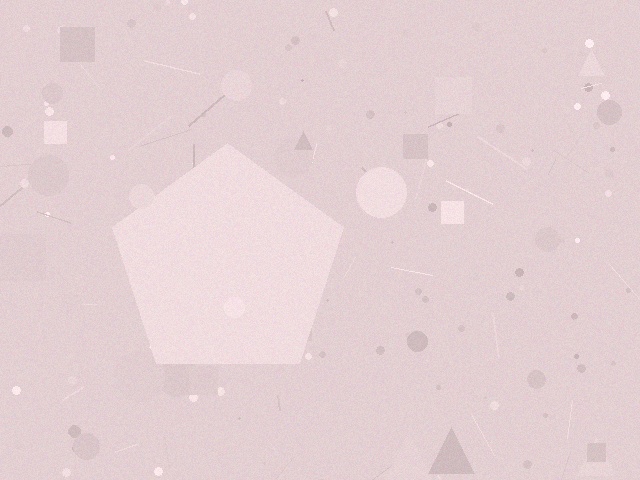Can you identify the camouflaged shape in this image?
The camouflaged shape is a pentagon.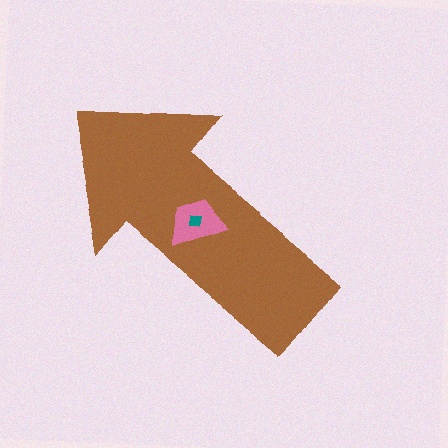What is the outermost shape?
The brown arrow.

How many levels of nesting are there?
3.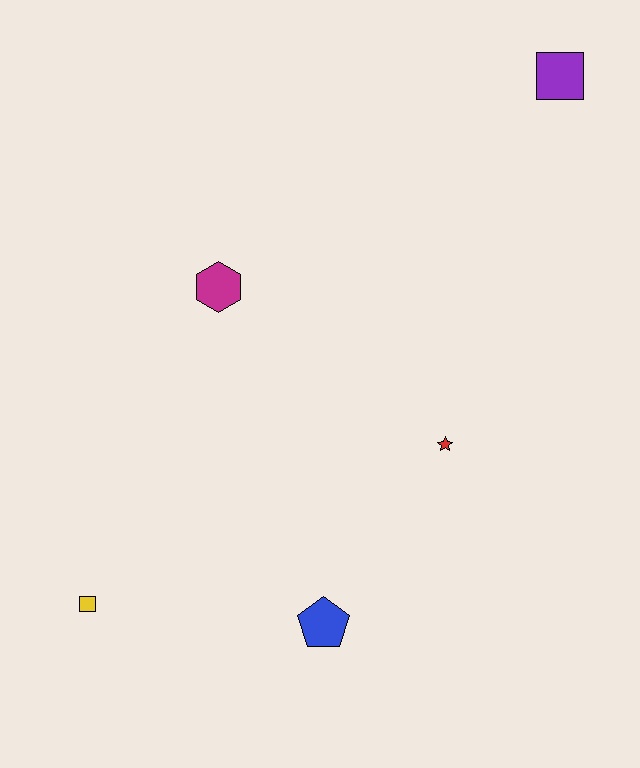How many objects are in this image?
There are 5 objects.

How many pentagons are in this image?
There is 1 pentagon.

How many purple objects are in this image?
There is 1 purple object.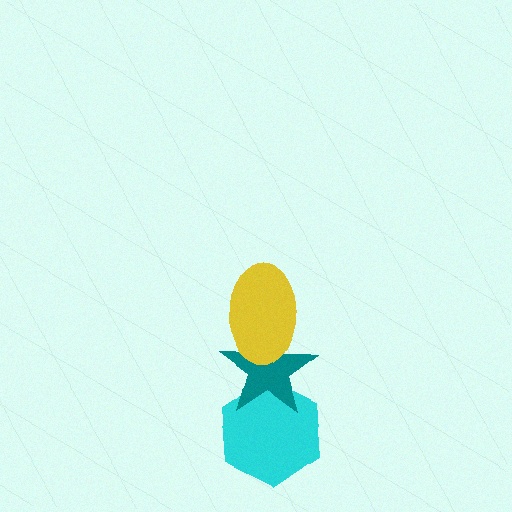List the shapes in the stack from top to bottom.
From top to bottom: the yellow ellipse, the teal star, the cyan hexagon.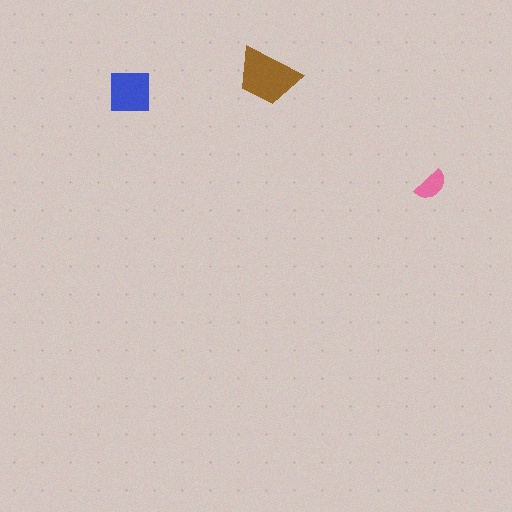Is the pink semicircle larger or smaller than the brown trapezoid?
Smaller.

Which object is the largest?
The brown trapezoid.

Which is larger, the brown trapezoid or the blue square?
The brown trapezoid.